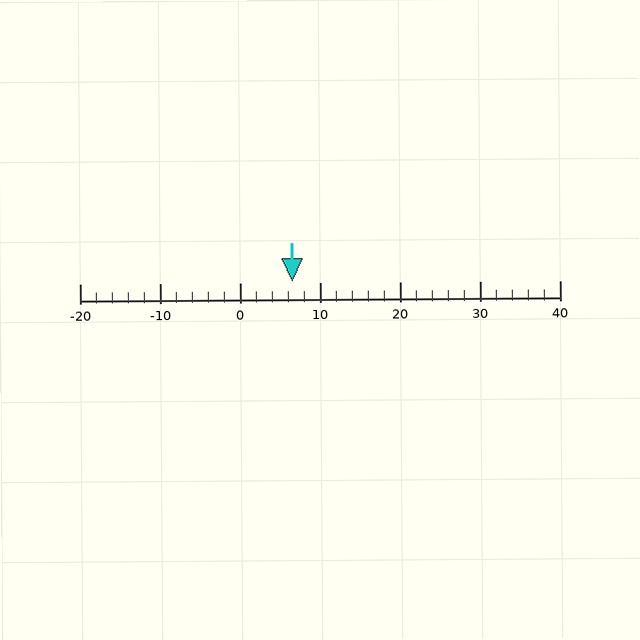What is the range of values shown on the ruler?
The ruler shows values from -20 to 40.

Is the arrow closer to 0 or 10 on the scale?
The arrow is closer to 10.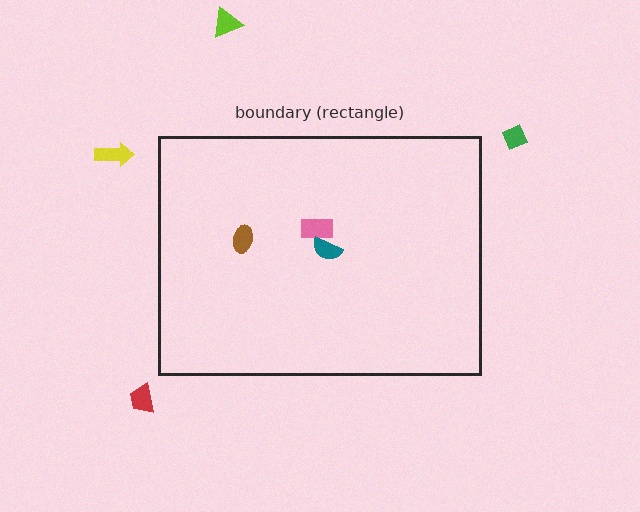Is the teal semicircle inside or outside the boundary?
Inside.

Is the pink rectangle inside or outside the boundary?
Inside.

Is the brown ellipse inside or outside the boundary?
Inside.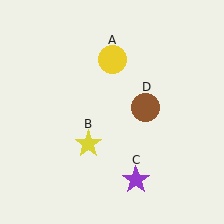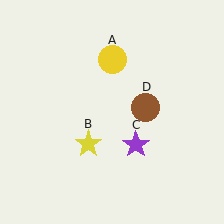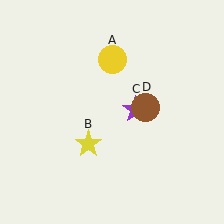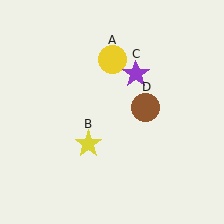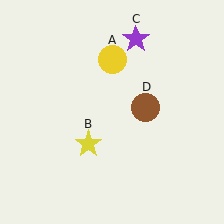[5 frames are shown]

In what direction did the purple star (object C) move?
The purple star (object C) moved up.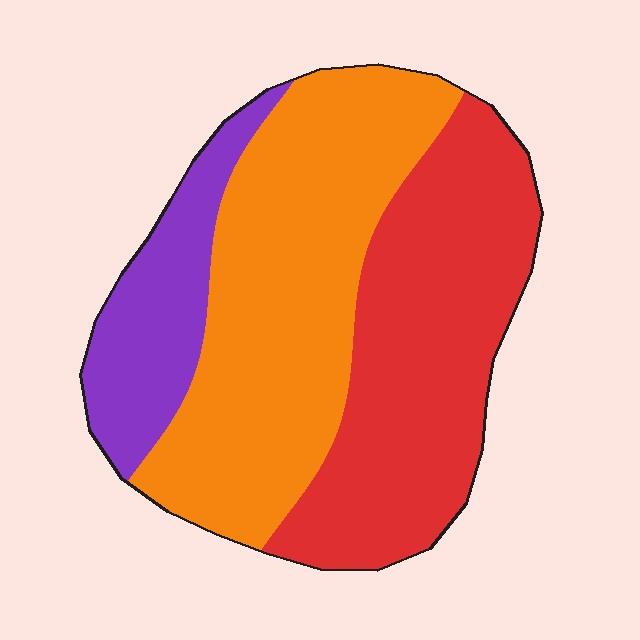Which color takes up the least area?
Purple, at roughly 15%.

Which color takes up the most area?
Orange, at roughly 45%.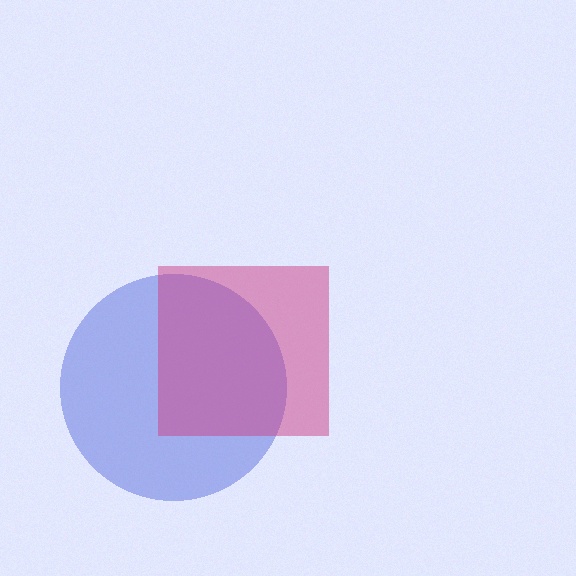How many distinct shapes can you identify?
There are 2 distinct shapes: a blue circle, a magenta square.